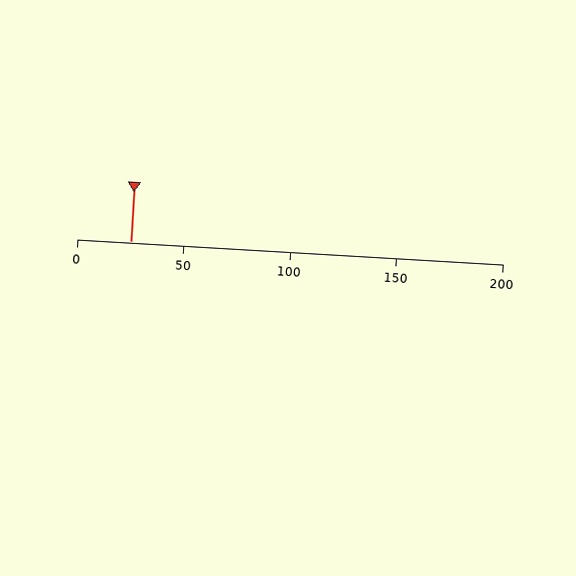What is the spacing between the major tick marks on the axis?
The major ticks are spaced 50 apart.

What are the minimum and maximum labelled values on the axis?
The axis runs from 0 to 200.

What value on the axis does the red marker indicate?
The marker indicates approximately 25.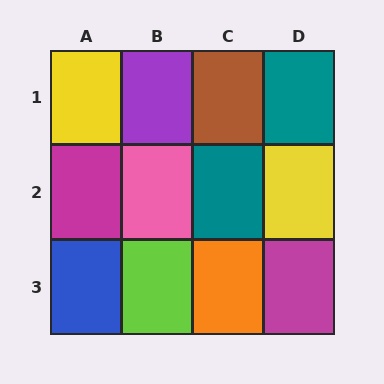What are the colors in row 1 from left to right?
Yellow, purple, brown, teal.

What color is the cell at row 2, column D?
Yellow.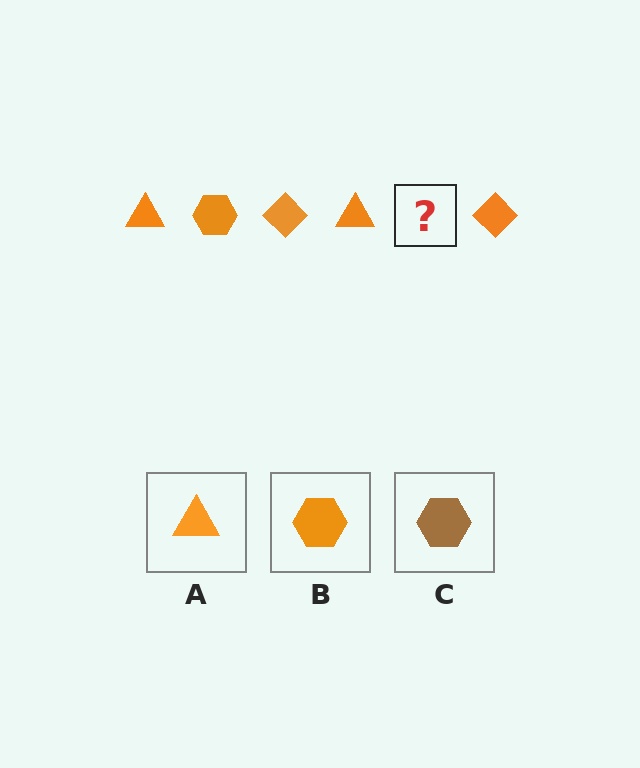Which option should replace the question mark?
Option B.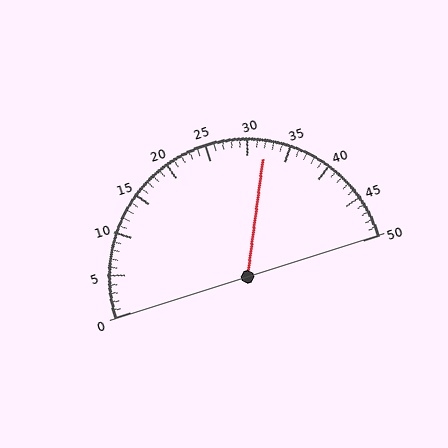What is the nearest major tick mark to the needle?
The nearest major tick mark is 30.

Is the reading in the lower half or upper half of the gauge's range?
The reading is in the upper half of the range (0 to 50).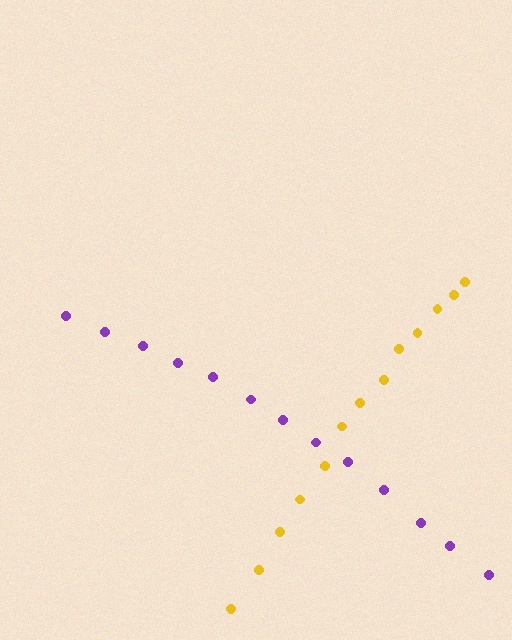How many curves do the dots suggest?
There are 2 distinct paths.